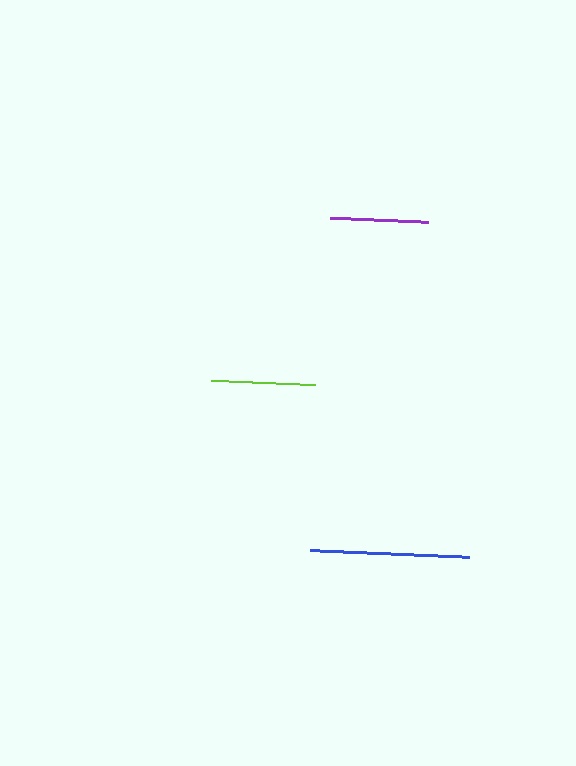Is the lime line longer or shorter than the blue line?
The blue line is longer than the lime line.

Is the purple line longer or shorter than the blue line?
The blue line is longer than the purple line.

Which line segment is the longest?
The blue line is the longest at approximately 159 pixels.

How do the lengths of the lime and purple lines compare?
The lime and purple lines are approximately the same length.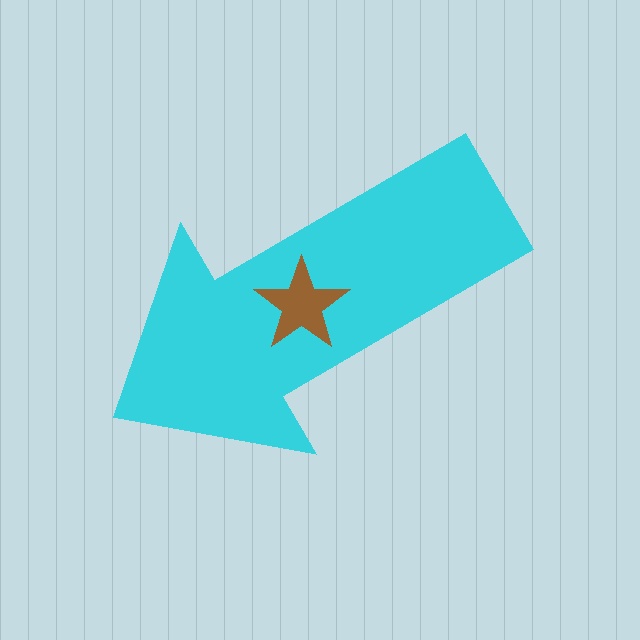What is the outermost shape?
The cyan arrow.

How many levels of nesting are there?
2.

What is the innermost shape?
The brown star.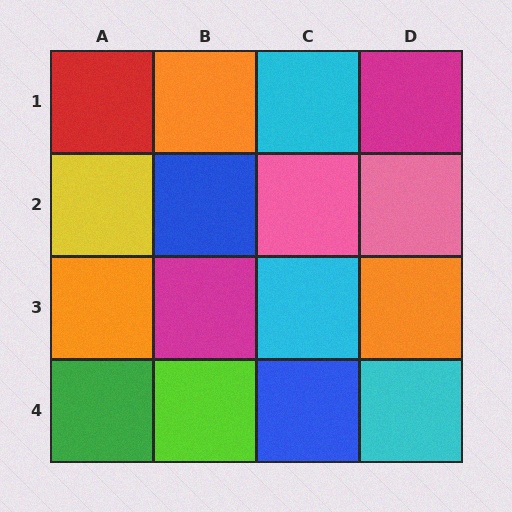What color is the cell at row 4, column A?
Green.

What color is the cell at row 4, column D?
Cyan.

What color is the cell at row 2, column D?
Pink.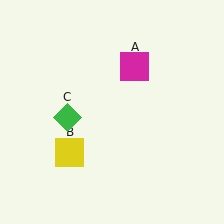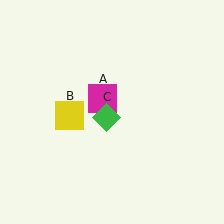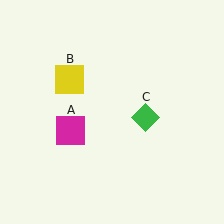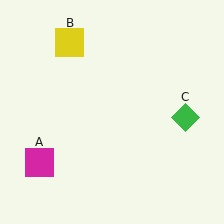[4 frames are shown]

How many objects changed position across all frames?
3 objects changed position: magenta square (object A), yellow square (object B), green diamond (object C).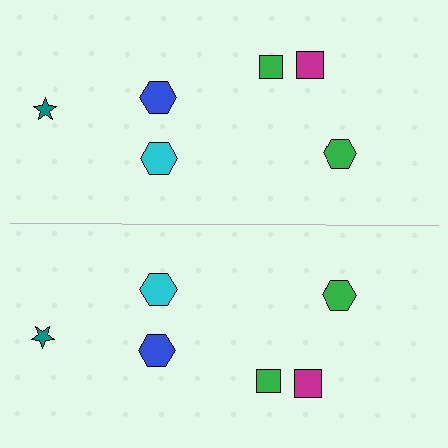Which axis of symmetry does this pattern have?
The pattern has a horizontal axis of symmetry running through the center of the image.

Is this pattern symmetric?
Yes, this pattern has bilateral (reflection) symmetry.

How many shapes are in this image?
There are 12 shapes in this image.